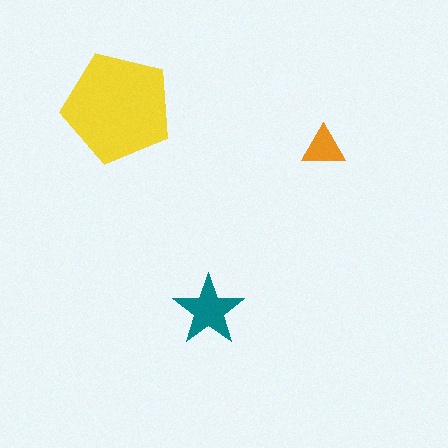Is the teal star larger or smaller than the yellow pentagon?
Smaller.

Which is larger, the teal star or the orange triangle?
The teal star.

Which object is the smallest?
The orange triangle.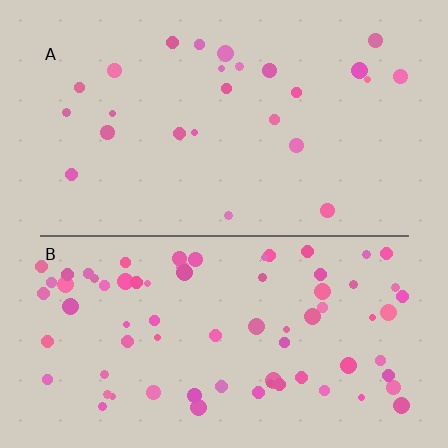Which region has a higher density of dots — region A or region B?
B (the bottom).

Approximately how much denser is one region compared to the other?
Approximately 2.9× — region B over region A.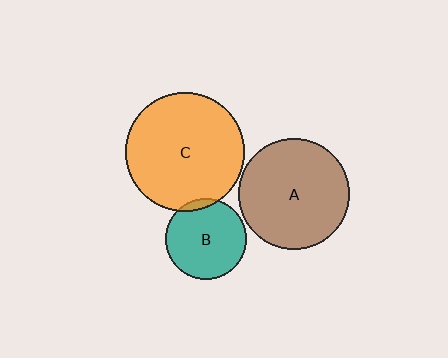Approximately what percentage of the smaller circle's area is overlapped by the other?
Approximately 5%.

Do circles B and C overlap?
Yes.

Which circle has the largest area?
Circle C (orange).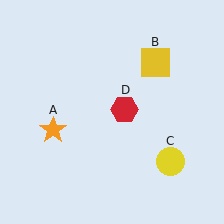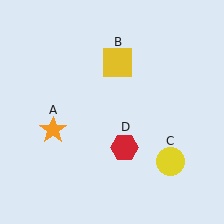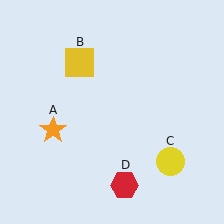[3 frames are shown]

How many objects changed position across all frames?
2 objects changed position: yellow square (object B), red hexagon (object D).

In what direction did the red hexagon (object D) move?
The red hexagon (object D) moved down.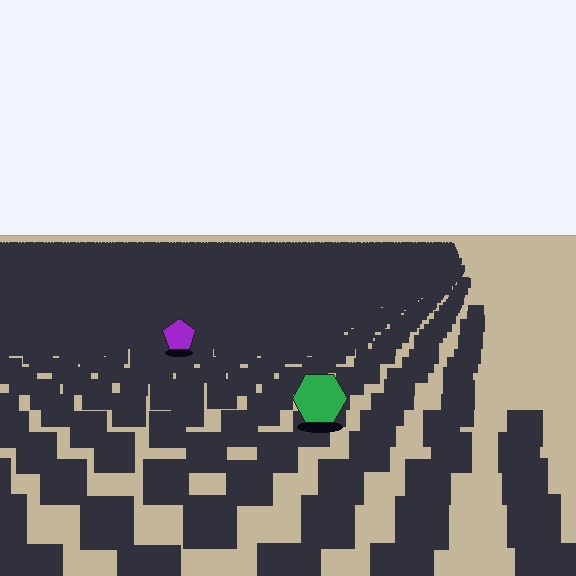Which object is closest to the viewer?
The green hexagon is closest. The texture marks near it are larger and more spread out.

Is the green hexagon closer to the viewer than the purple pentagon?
Yes. The green hexagon is closer — you can tell from the texture gradient: the ground texture is coarser near it.